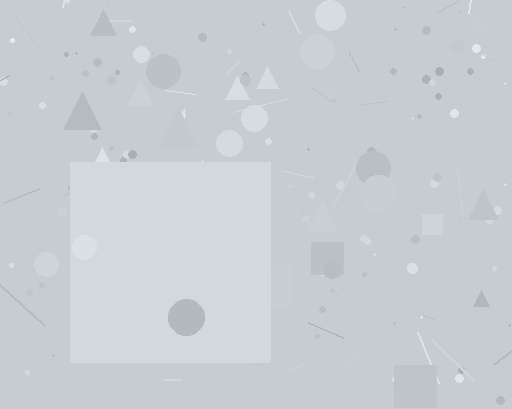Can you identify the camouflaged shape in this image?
The camouflaged shape is a square.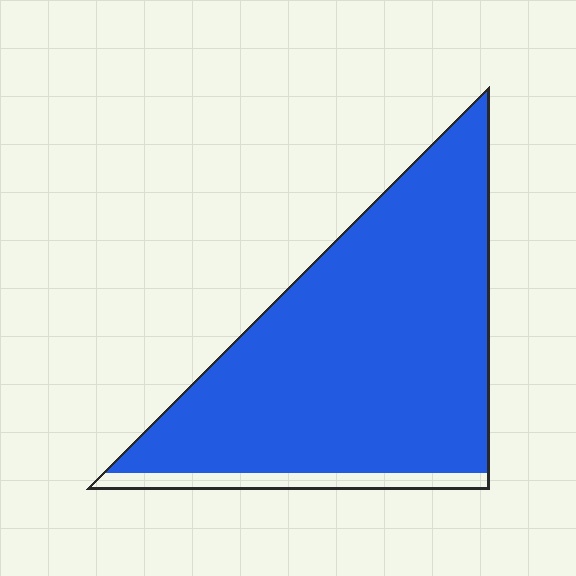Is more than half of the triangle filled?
Yes.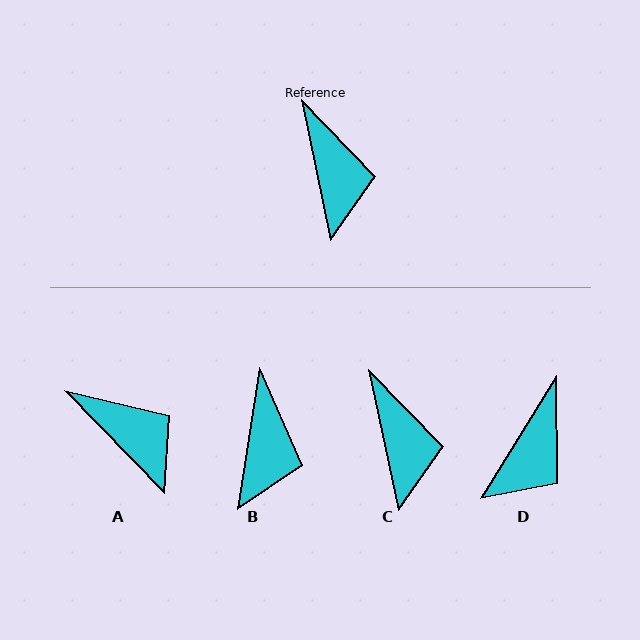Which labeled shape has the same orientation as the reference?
C.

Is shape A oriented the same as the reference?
No, it is off by about 32 degrees.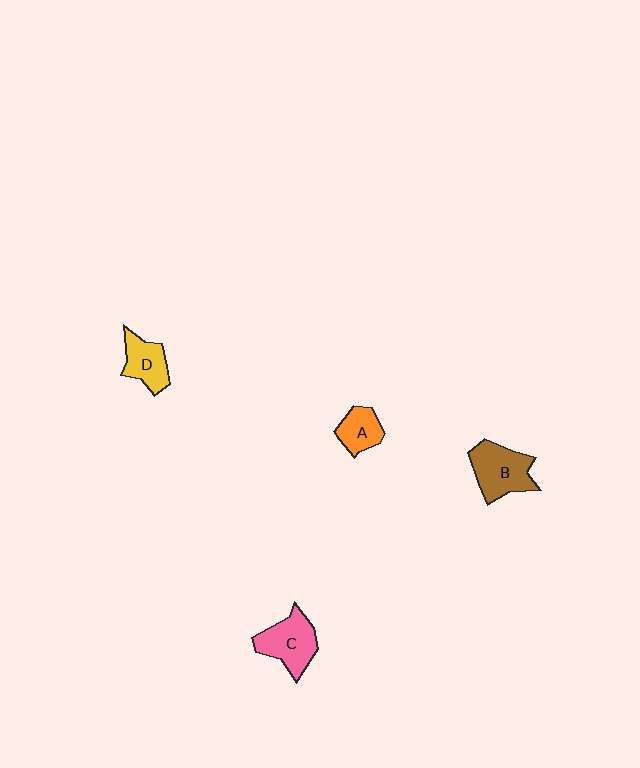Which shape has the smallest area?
Shape A (orange).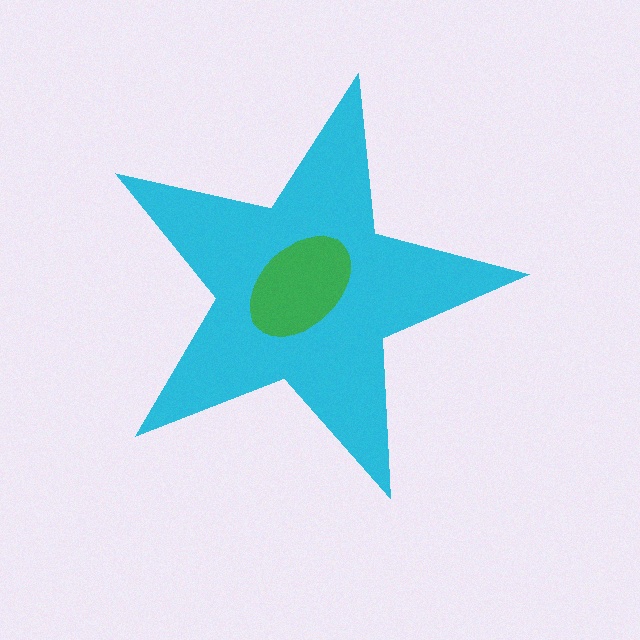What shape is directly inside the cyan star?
The green ellipse.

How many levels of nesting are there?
2.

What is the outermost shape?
The cyan star.